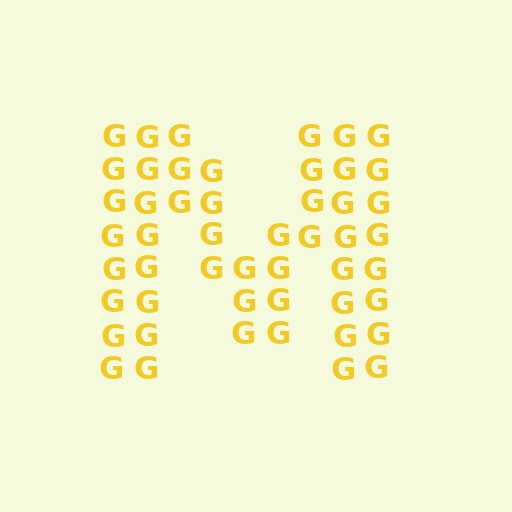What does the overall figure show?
The overall figure shows the letter M.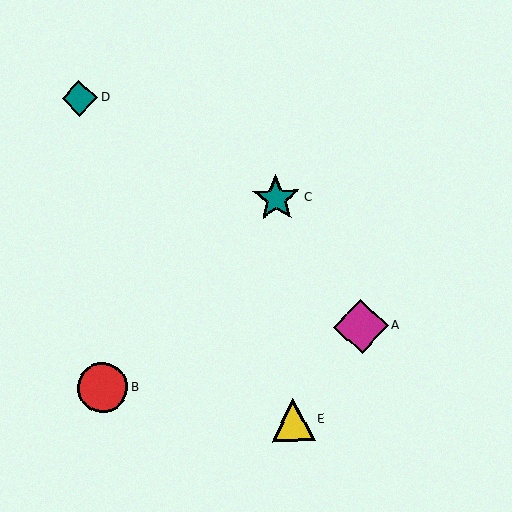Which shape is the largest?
The magenta diamond (labeled A) is the largest.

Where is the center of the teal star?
The center of the teal star is at (276, 199).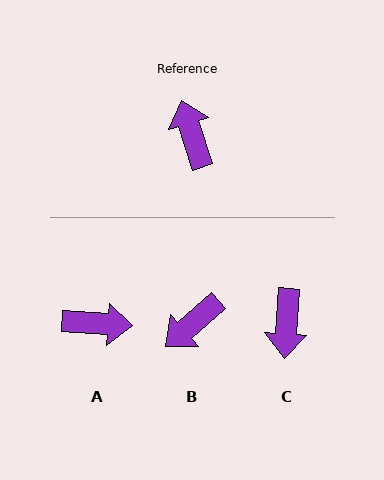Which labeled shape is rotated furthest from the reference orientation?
C, about 158 degrees away.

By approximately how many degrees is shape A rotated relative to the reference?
Approximately 111 degrees clockwise.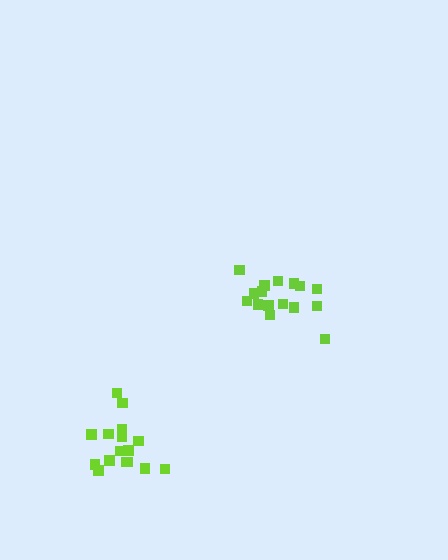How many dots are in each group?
Group 1: 16 dots, Group 2: 16 dots (32 total).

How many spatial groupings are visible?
There are 2 spatial groupings.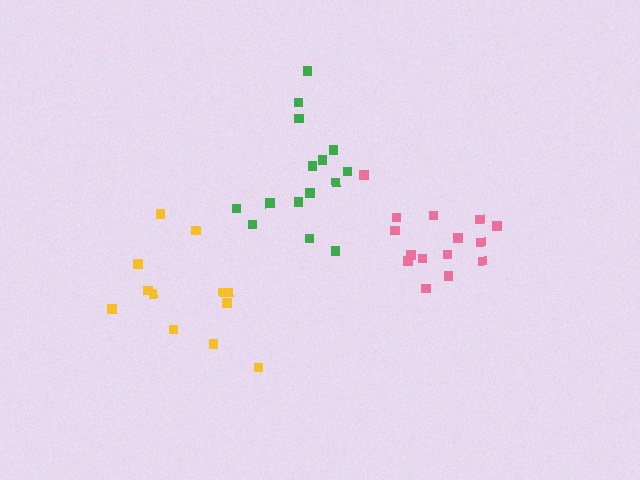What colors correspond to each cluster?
The clusters are colored: yellow, pink, green.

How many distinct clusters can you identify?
There are 3 distinct clusters.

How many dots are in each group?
Group 1: 12 dots, Group 2: 15 dots, Group 3: 15 dots (42 total).